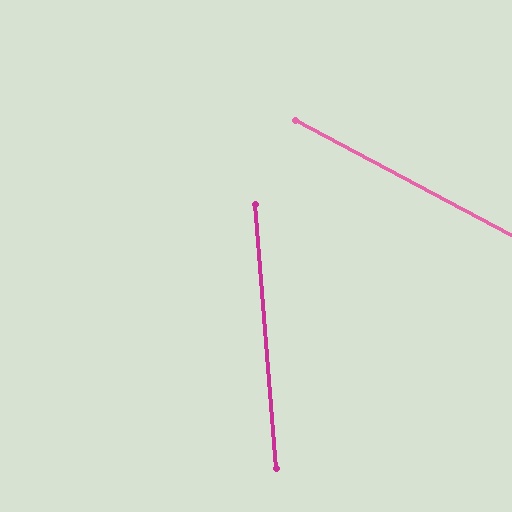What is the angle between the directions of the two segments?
Approximately 57 degrees.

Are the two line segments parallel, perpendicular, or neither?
Neither parallel nor perpendicular — they differ by about 57°.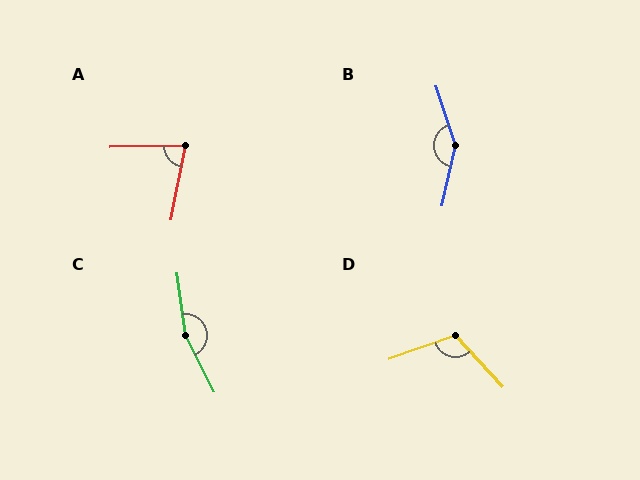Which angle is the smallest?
A, at approximately 78 degrees.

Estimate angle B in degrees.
Approximately 149 degrees.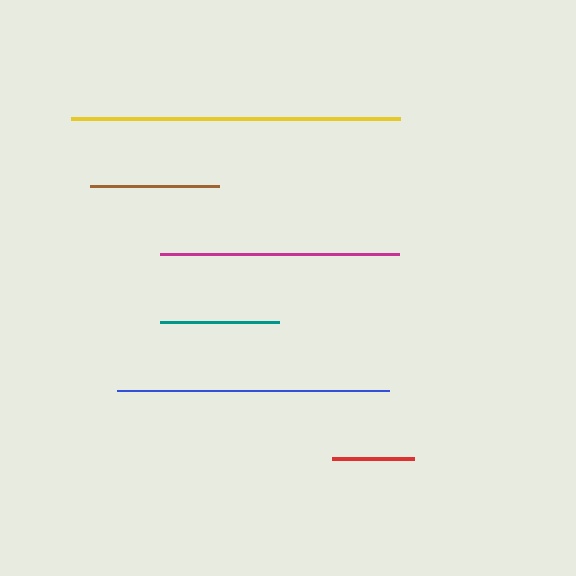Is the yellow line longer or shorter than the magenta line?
The yellow line is longer than the magenta line.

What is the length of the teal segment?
The teal segment is approximately 119 pixels long.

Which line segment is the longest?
The yellow line is the longest at approximately 329 pixels.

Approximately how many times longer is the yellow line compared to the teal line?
The yellow line is approximately 2.8 times the length of the teal line.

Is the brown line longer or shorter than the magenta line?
The magenta line is longer than the brown line.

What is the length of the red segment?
The red segment is approximately 82 pixels long.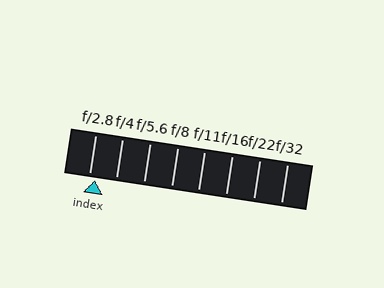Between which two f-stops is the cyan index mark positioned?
The index mark is between f/2.8 and f/4.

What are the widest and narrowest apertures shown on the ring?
The widest aperture shown is f/2.8 and the narrowest is f/32.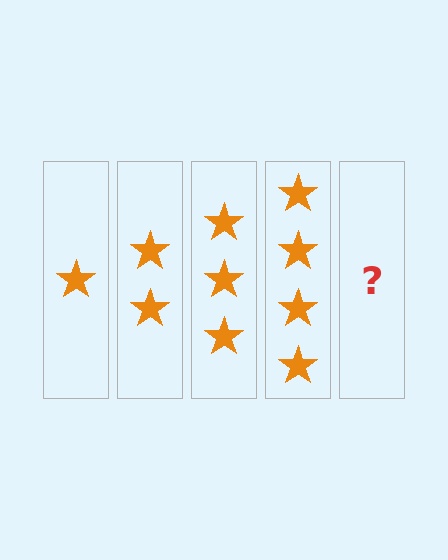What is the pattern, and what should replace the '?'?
The pattern is that each step adds one more star. The '?' should be 5 stars.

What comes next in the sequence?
The next element should be 5 stars.